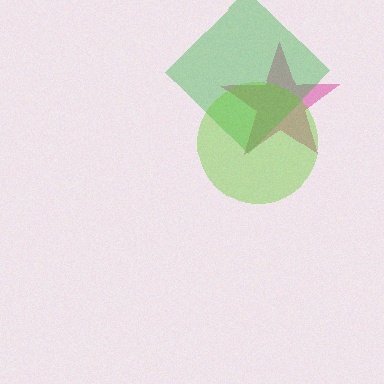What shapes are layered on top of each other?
The layered shapes are: a pink star, a green diamond, a lime circle.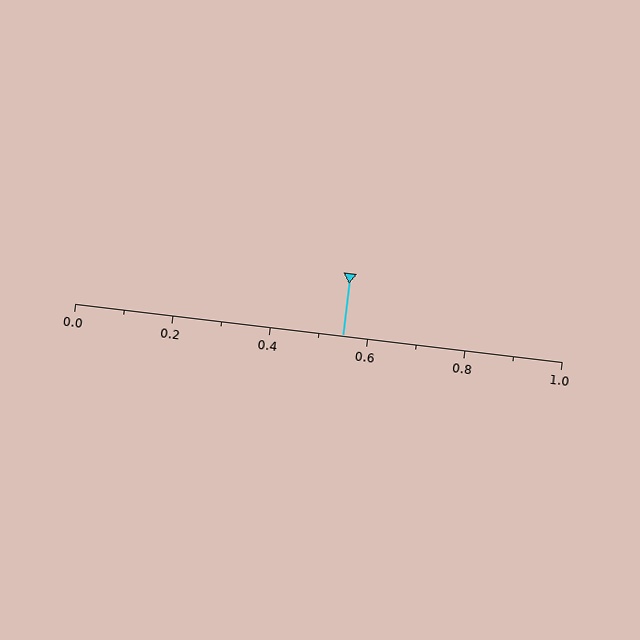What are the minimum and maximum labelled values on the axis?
The axis runs from 0.0 to 1.0.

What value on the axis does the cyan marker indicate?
The marker indicates approximately 0.55.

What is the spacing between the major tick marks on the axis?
The major ticks are spaced 0.2 apart.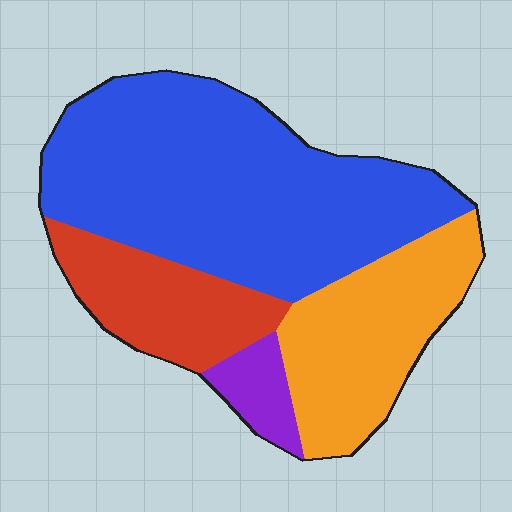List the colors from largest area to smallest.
From largest to smallest: blue, orange, red, purple.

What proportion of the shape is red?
Red covers roughly 15% of the shape.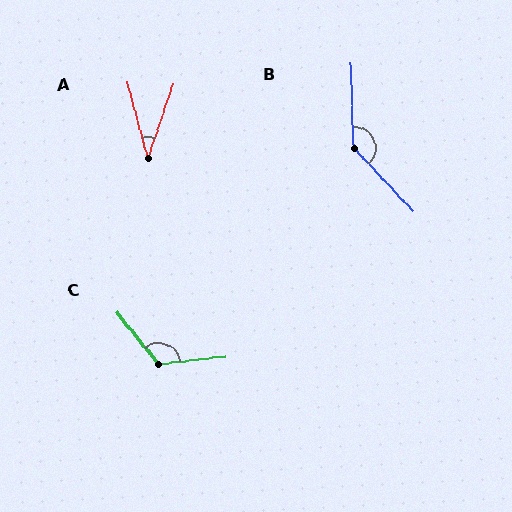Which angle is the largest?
B, at approximately 139 degrees.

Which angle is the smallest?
A, at approximately 34 degrees.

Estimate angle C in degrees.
Approximately 122 degrees.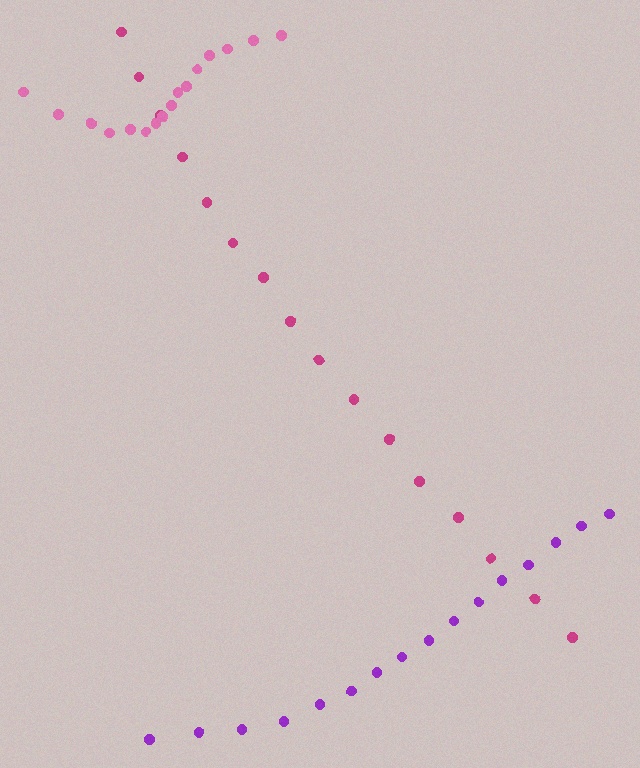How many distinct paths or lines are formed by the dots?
There are 3 distinct paths.